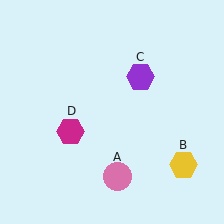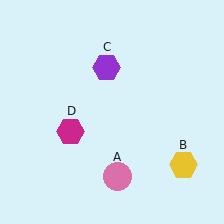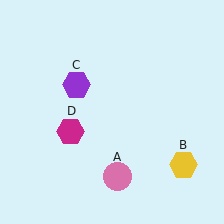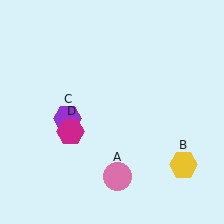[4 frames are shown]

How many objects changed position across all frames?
1 object changed position: purple hexagon (object C).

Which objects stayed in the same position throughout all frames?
Pink circle (object A) and yellow hexagon (object B) and magenta hexagon (object D) remained stationary.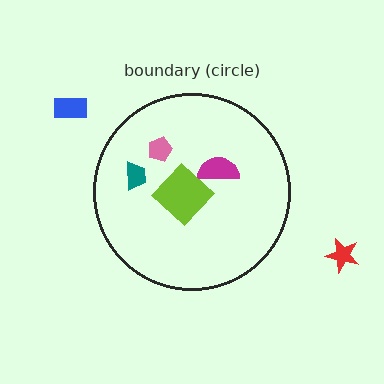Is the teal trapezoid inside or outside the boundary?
Inside.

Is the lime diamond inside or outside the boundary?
Inside.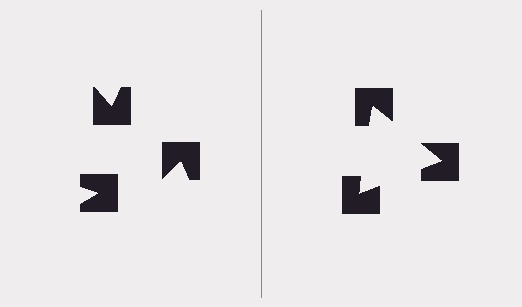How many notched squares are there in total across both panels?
6 — 3 on each side.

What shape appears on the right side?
An illusory triangle.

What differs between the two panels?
The notched squares are positioned identically on both sides; only the wedge orientations differ. On the right they align to a triangle; on the left they are misaligned.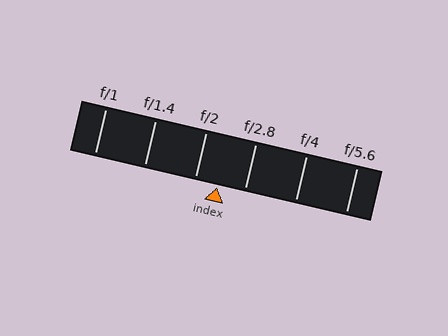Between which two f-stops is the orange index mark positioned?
The index mark is between f/2 and f/2.8.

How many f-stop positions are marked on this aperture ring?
There are 6 f-stop positions marked.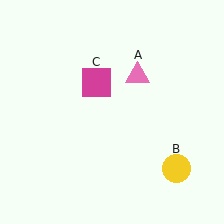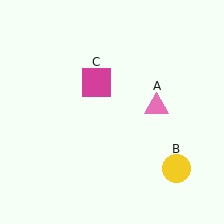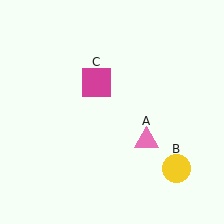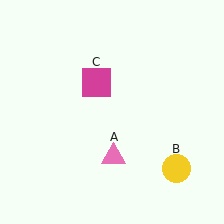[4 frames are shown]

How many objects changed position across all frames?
1 object changed position: pink triangle (object A).